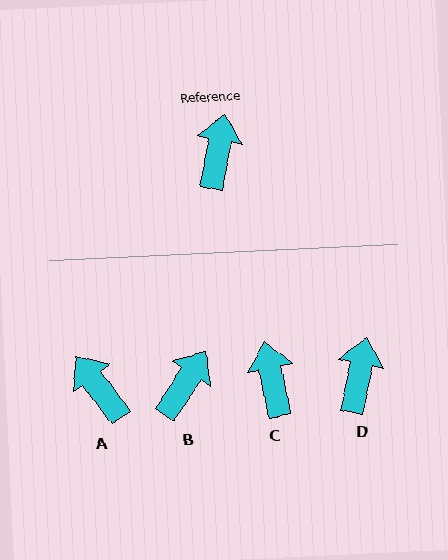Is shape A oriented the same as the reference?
No, it is off by about 48 degrees.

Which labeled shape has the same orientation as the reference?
D.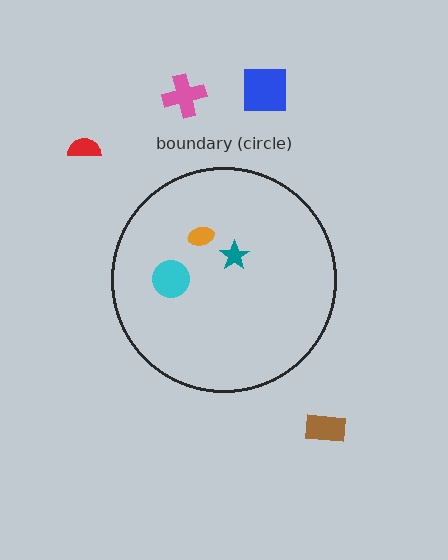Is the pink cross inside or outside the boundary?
Outside.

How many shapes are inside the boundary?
3 inside, 4 outside.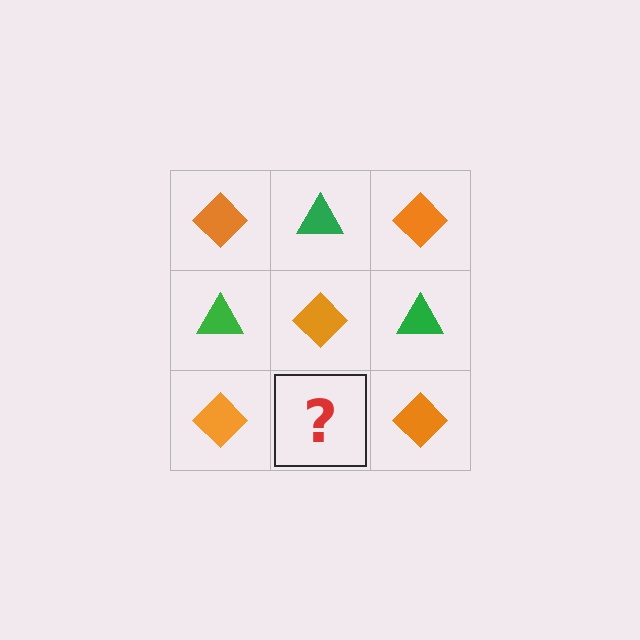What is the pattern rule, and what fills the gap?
The rule is that it alternates orange diamond and green triangle in a checkerboard pattern. The gap should be filled with a green triangle.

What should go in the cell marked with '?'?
The missing cell should contain a green triangle.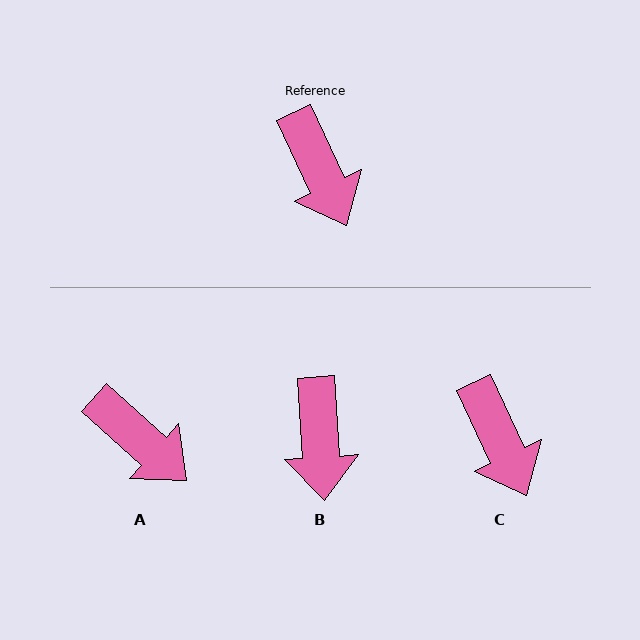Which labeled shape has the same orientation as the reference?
C.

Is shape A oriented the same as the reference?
No, it is off by about 23 degrees.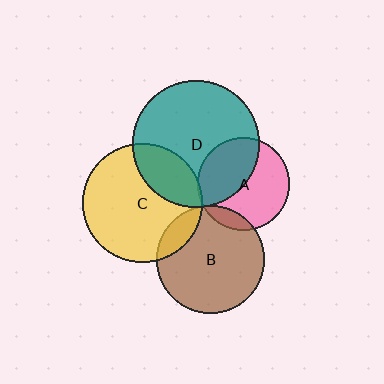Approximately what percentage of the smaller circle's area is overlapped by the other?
Approximately 15%.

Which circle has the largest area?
Circle D (teal).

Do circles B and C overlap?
Yes.